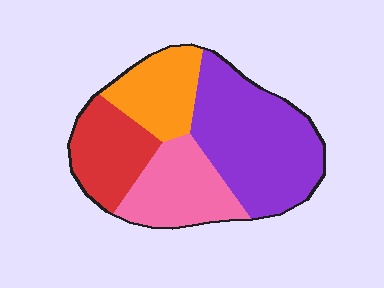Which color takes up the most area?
Purple, at roughly 40%.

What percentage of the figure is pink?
Pink covers 22% of the figure.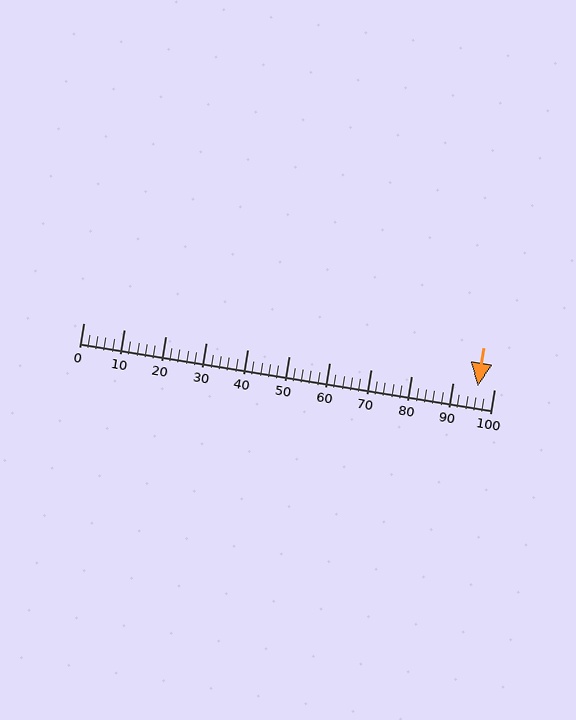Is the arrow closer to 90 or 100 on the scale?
The arrow is closer to 100.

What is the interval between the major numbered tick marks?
The major tick marks are spaced 10 units apart.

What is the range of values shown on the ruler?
The ruler shows values from 0 to 100.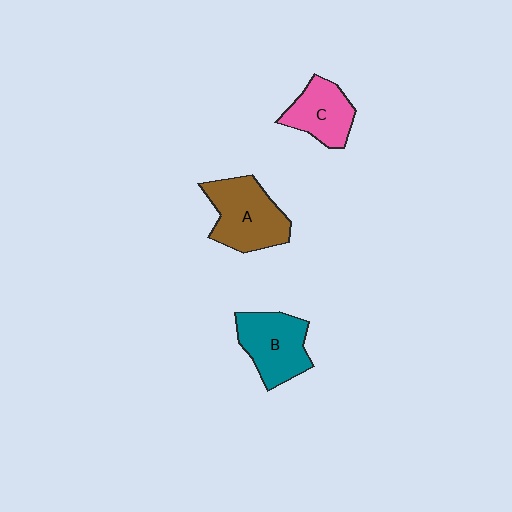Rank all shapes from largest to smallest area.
From largest to smallest: A (brown), B (teal), C (pink).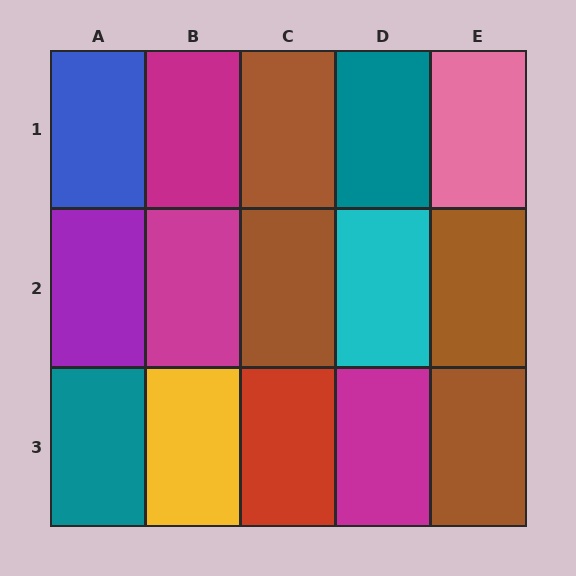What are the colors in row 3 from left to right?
Teal, yellow, red, magenta, brown.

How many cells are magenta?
3 cells are magenta.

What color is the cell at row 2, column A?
Purple.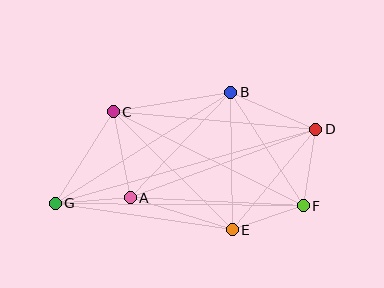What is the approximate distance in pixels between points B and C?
The distance between B and C is approximately 119 pixels.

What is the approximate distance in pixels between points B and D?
The distance between B and D is approximately 93 pixels.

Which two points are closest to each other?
Points E and F are closest to each other.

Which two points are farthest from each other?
Points D and G are farthest from each other.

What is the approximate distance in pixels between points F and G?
The distance between F and G is approximately 248 pixels.